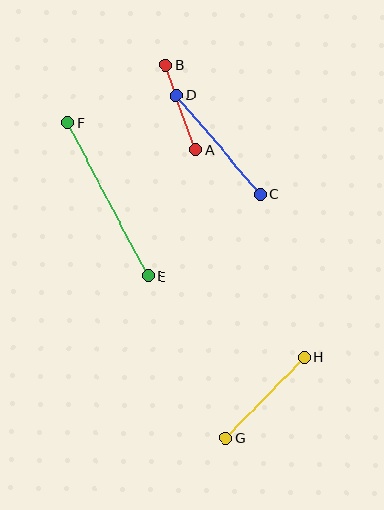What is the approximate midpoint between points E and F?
The midpoint is at approximately (108, 199) pixels.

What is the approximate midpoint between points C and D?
The midpoint is at approximately (218, 145) pixels.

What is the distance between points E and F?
The distance is approximately 173 pixels.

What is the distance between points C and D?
The distance is approximately 130 pixels.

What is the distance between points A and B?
The distance is approximately 90 pixels.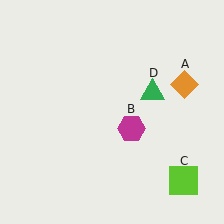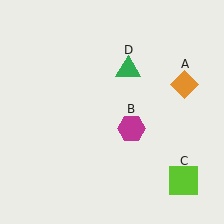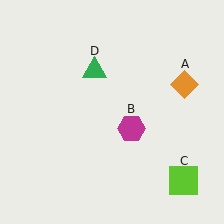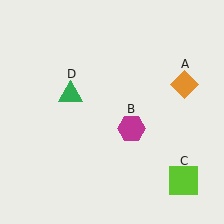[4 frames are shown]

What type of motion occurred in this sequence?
The green triangle (object D) rotated counterclockwise around the center of the scene.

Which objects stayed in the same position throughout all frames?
Orange diamond (object A) and magenta hexagon (object B) and lime square (object C) remained stationary.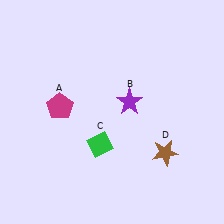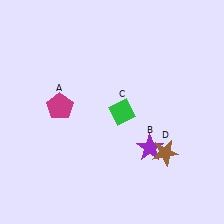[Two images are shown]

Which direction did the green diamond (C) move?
The green diamond (C) moved up.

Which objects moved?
The objects that moved are: the purple star (B), the green diamond (C).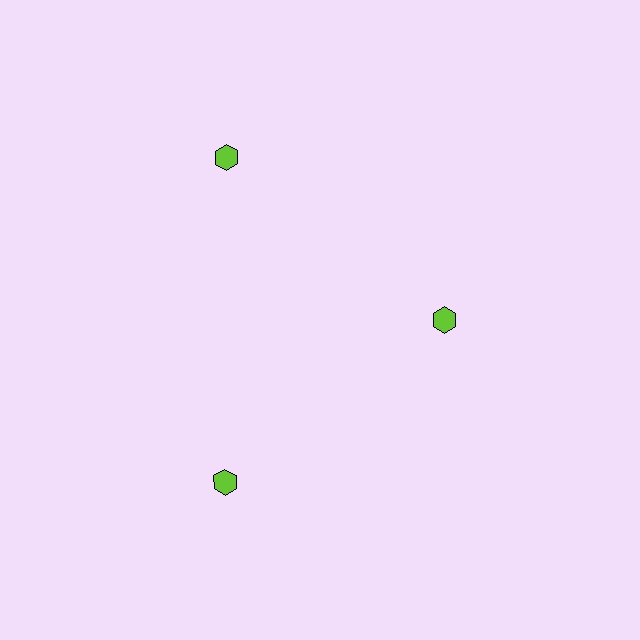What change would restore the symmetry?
The symmetry would be restored by moving it outward, back onto the ring so that all 3 hexagons sit at equal angles and equal distance from the center.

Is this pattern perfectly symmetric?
No. The 3 lime hexagons are arranged in a ring, but one element near the 3 o'clock position is pulled inward toward the center, breaking the 3-fold rotational symmetry.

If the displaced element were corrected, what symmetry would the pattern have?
It would have 3-fold rotational symmetry — the pattern would map onto itself every 120 degrees.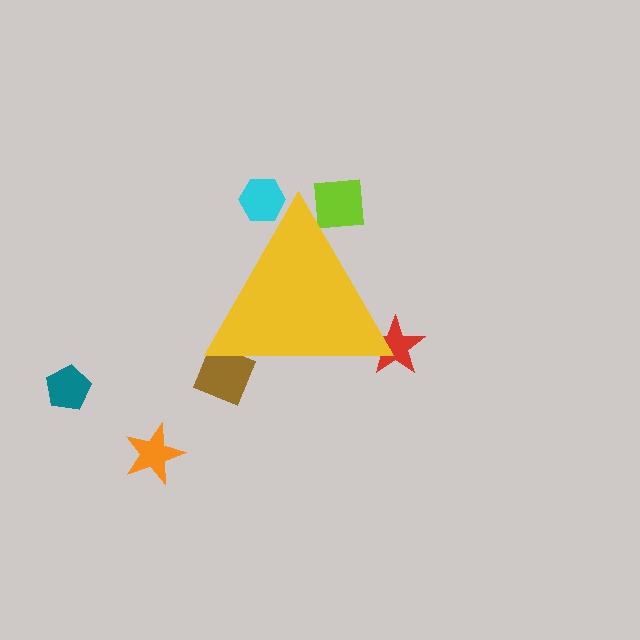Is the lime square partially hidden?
Yes, the lime square is partially hidden behind the yellow triangle.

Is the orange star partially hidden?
No, the orange star is fully visible.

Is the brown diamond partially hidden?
Yes, the brown diamond is partially hidden behind the yellow triangle.